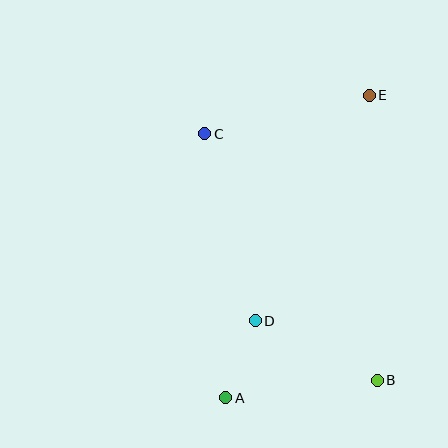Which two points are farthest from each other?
Points A and E are farthest from each other.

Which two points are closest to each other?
Points A and D are closest to each other.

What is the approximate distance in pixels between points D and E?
The distance between D and E is approximately 253 pixels.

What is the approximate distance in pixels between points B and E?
The distance between B and E is approximately 285 pixels.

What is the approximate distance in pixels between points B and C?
The distance between B and C is approximately 301 pixels.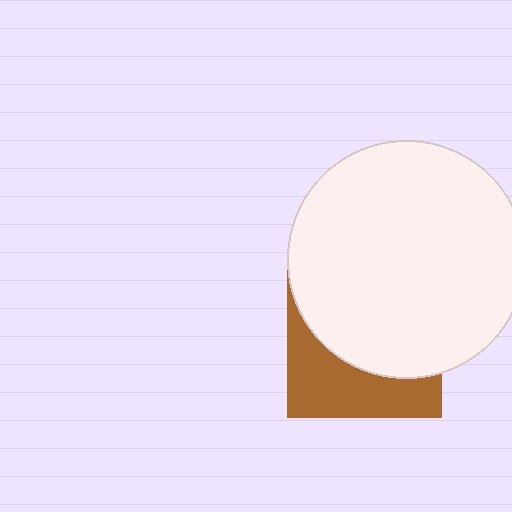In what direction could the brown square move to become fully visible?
The brown square could move down. That would shift it out from behind the white circle entirely.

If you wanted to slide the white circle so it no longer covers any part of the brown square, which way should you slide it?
Slide it up — that is the most direct way to separate the two shapes.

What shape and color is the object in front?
The object in front is a white circle.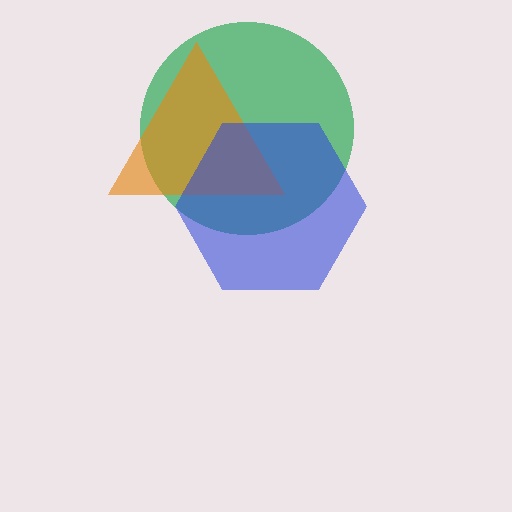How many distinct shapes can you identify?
There are 3 distinct shapes: a green circle, an orange triangle, a blue hexagon.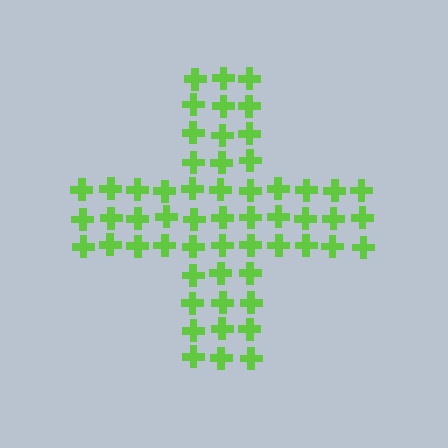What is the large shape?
The large shape is a cross.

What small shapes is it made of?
It is made of small crosses.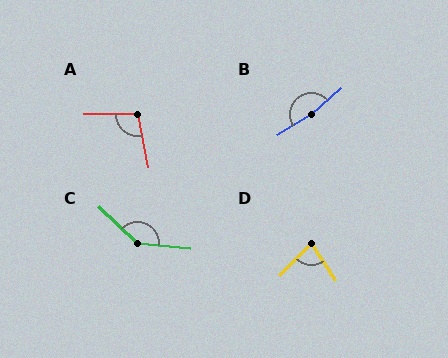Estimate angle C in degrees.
Approximately 141 degrees.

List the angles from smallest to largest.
D (77°), A (101°), C (141°), B (170°).